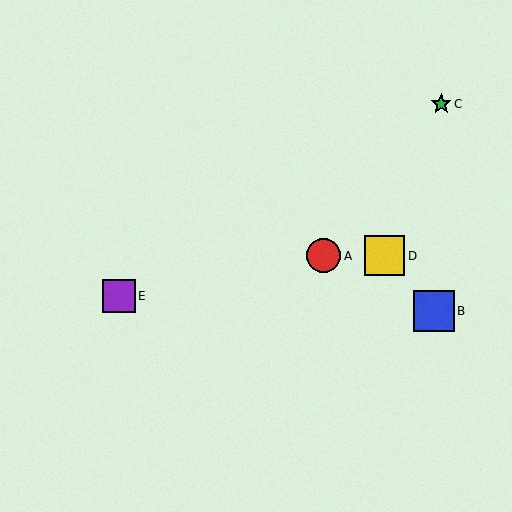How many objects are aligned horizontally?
2 objects (A, D) are aligned horizontally.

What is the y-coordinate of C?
Object C is at y≈104.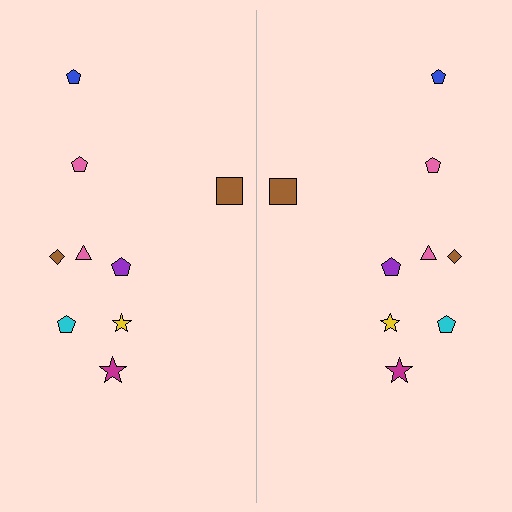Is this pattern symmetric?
Yes, this pattern has bilateral (reflection) symmetry.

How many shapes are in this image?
There are 18 shapes in this image.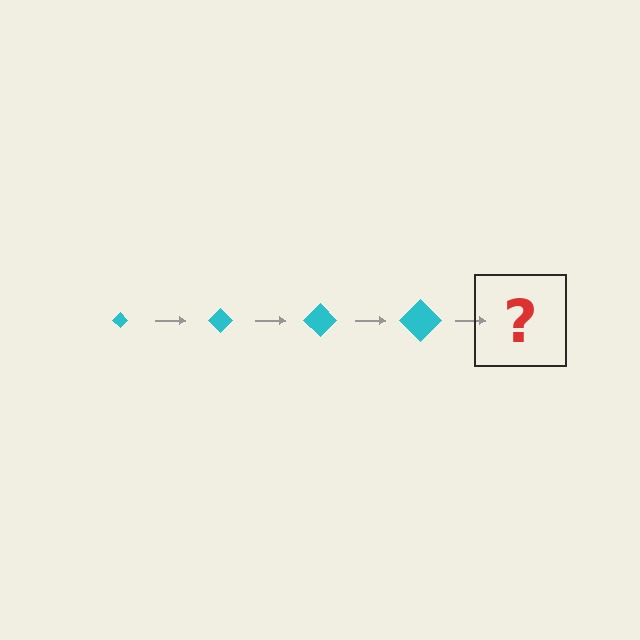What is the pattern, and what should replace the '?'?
The pattern is that the diamond gets progressively larger each step. The '?' should be a cyan diamond, larger than the previous one.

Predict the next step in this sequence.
The next step is a cyan diamond, larger than the previous one.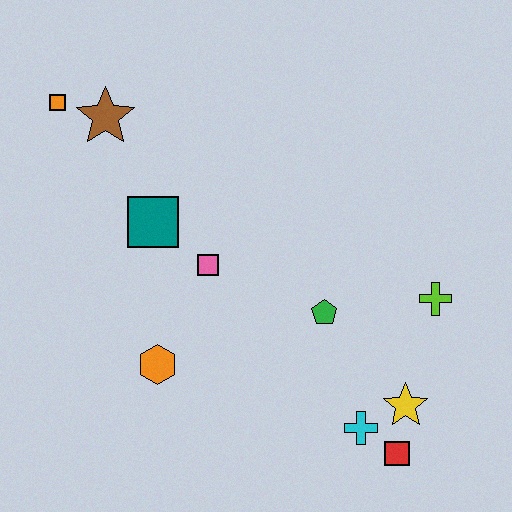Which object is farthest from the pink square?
The red square is farthest from the pink square.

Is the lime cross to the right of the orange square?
Yes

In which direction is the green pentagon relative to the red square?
The green pentagon is above the red square.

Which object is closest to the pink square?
The teal square is closest to the pink square.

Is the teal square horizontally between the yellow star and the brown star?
Yes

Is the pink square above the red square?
Yes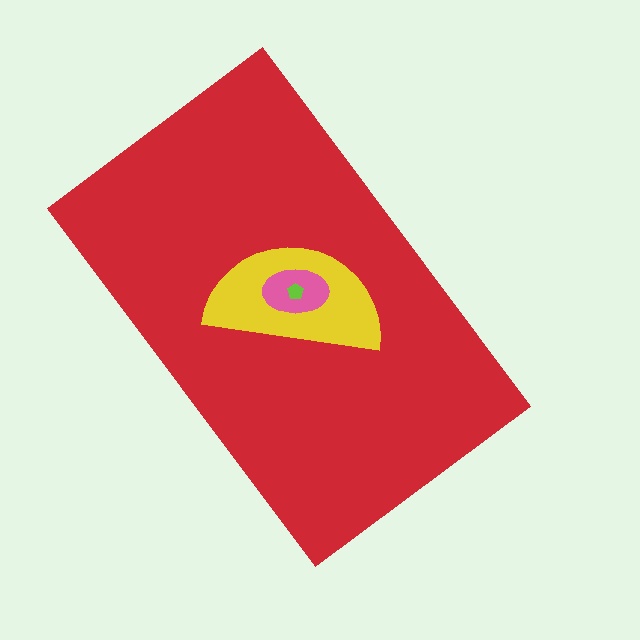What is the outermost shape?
The red rectangle.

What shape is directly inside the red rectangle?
The yellow semicircle.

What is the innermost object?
The lime pentagon.